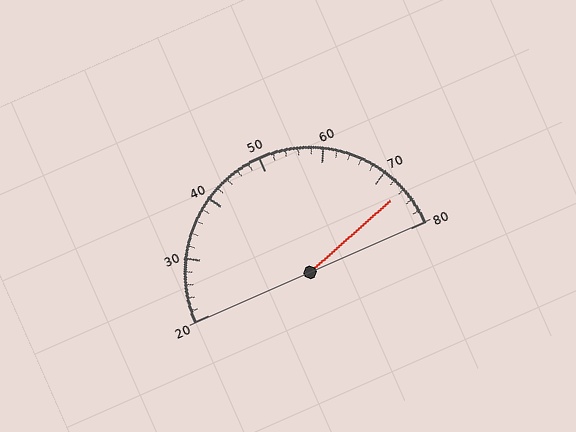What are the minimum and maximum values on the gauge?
The gauge ranges from 20 to 80.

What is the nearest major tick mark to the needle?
The nearest major tick mark is 70.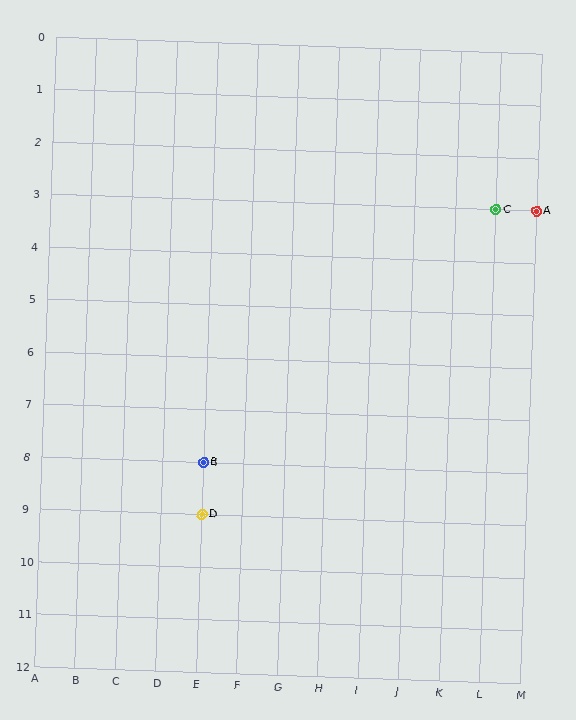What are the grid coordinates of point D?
Point D is at grid coordinates (E, 9).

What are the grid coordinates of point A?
Point A is at grid coordinates (M, 3).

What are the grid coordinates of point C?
Point C is at grid coordinates (L, 3).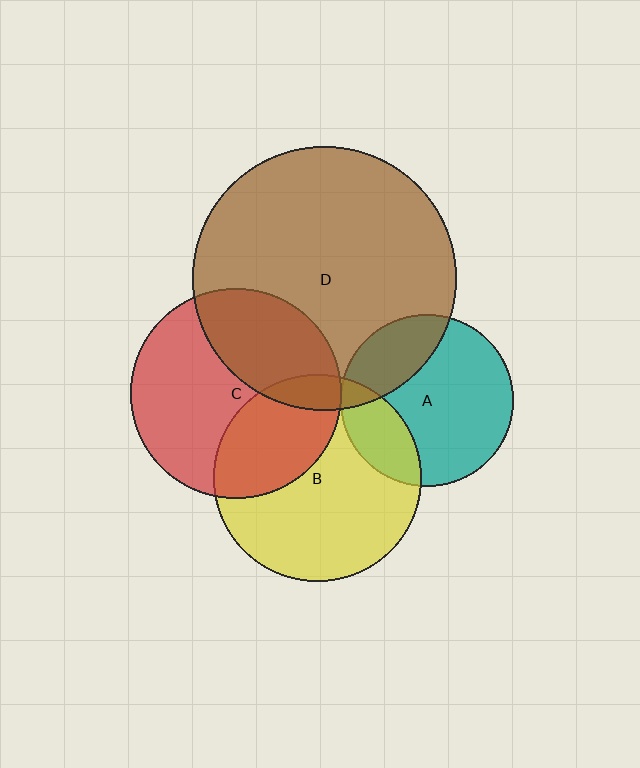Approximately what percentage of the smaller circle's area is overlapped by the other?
Approximately 20%.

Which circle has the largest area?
Circle D (brown).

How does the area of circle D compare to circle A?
Approximately 2.3 times.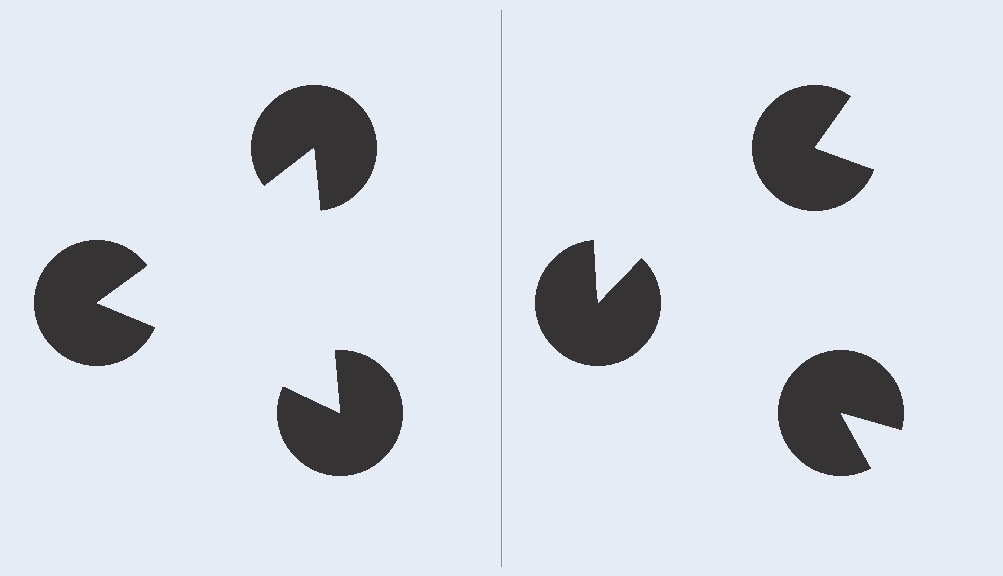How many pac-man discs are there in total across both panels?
6 — 3 on each side.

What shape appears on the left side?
An illusory triangle.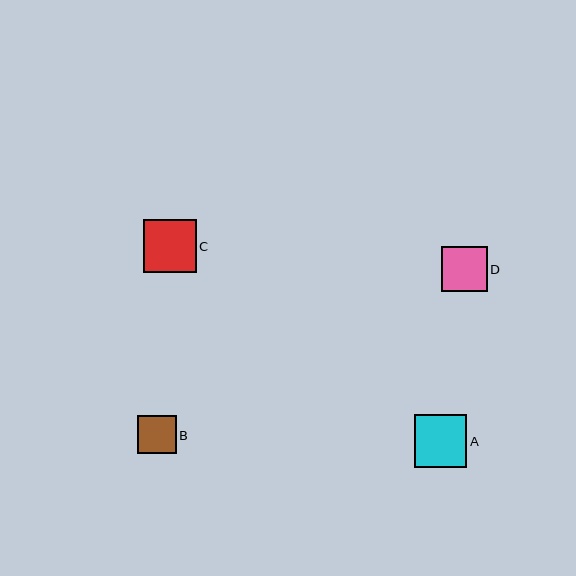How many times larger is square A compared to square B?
Square A is approximately 1.4 times the size of square B.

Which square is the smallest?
Square B is the smallest with a size of approximately 39 pixels.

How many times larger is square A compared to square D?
Square A is approximately 1.2 times the size of square D.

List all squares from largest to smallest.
From largest to smallest: C, A, D, B.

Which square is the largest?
Square C is the largest with a size of approximately 53 pixels.